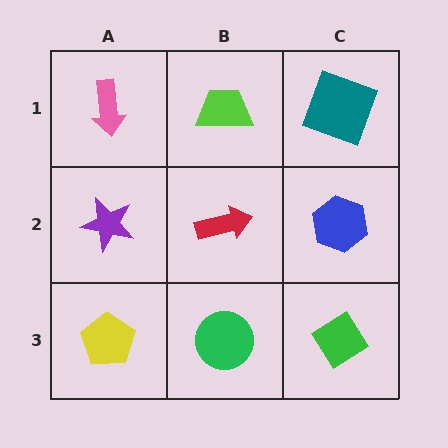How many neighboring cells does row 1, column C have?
2.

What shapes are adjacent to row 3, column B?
A red arrow (row 2, column B), a yellow pentagon (row 3, column A), a green diamond (row 3, column C).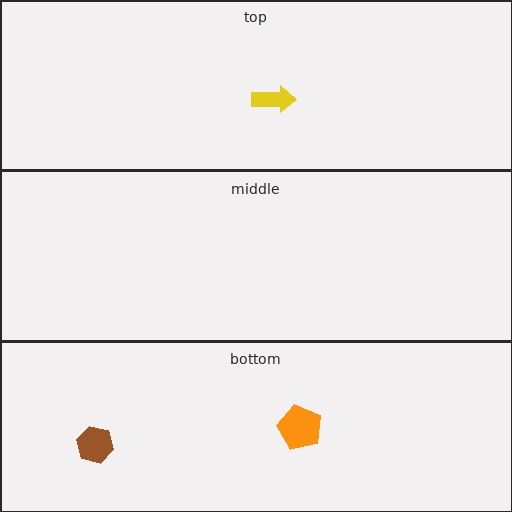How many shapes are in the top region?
1.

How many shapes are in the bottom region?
2.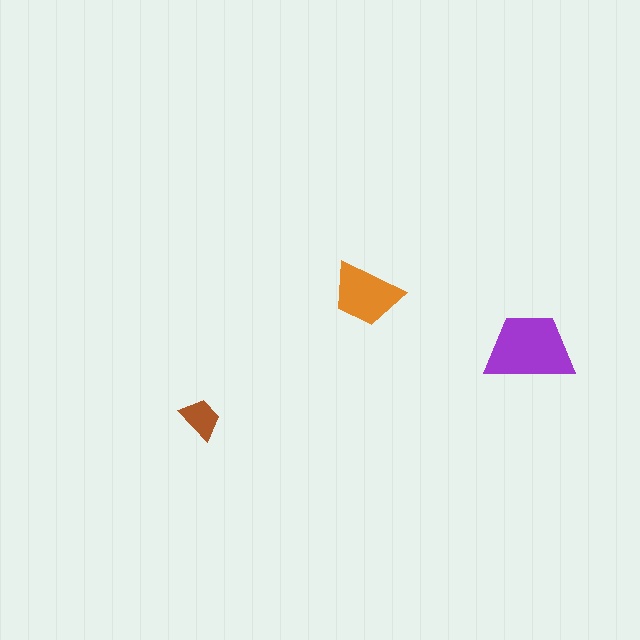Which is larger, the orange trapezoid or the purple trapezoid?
The purple one.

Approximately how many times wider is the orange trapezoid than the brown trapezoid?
About 1.5 times wider.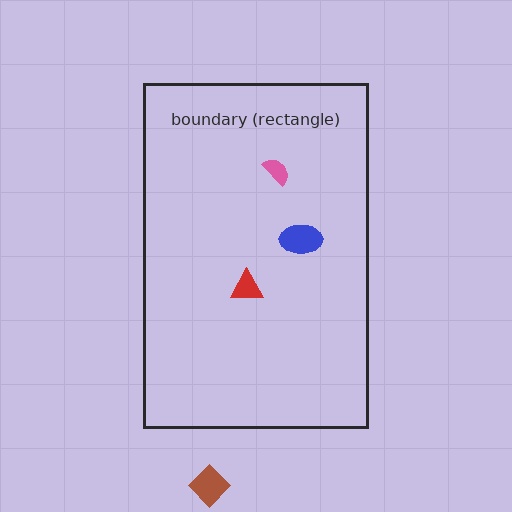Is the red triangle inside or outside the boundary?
Inside.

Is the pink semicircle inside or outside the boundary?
Inside.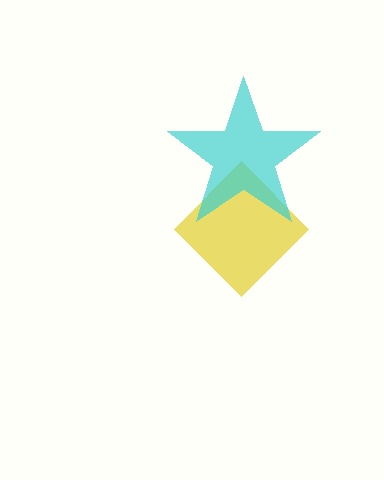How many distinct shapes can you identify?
There are 2 distinct shapes: a yellow diamond, a cyan star.